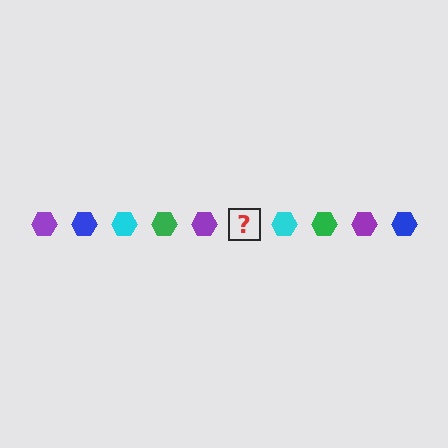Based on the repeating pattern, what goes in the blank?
The blank should be a blue hexagon.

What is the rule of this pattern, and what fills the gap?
The rule is that the pattern cycles through purple, blue, cyan, green hexagons. The gap should be filled with a blue hexagon.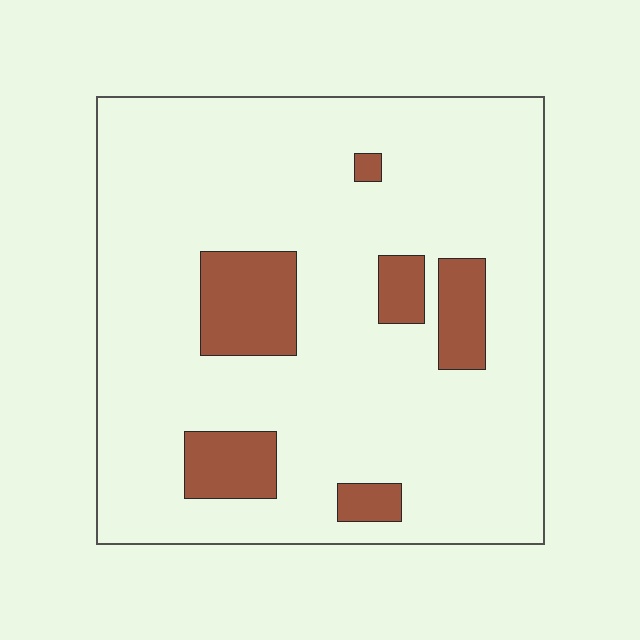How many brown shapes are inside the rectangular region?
6.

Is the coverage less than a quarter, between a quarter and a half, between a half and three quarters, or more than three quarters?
Less than a quarter.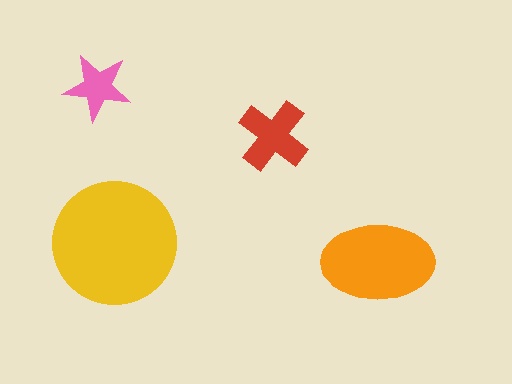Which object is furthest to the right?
The orange ellipse is rightmost.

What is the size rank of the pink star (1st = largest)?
4th.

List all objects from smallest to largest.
The pink star, the red cross, the orange ellipse, the yellow circle.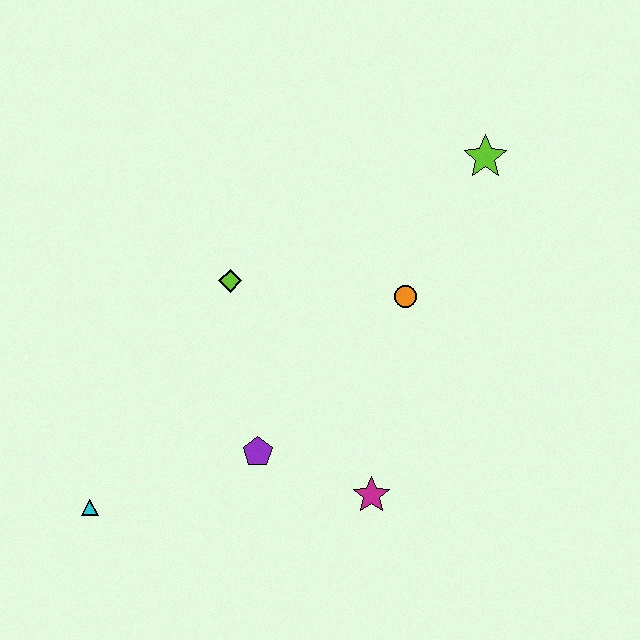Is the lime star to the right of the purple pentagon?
Yes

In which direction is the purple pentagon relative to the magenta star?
The purple pentagon is to the left of the magenta star.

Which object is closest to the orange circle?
The lime star is closest to the orange circle.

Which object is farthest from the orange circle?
The cyan triangle is farthest from the orange circle.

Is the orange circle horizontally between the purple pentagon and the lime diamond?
No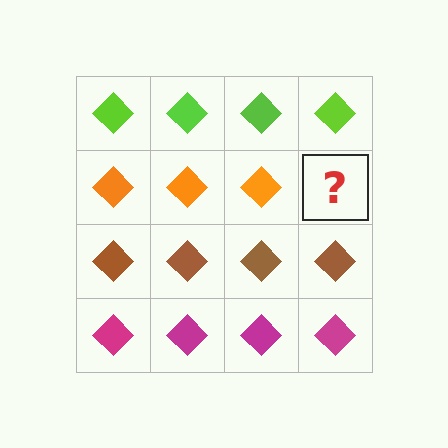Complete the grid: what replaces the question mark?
The question mark should be replaced with an orange diamond.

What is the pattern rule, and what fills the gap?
The rule is that each row has a consistent color. The gap should be filled with an orange diamond.